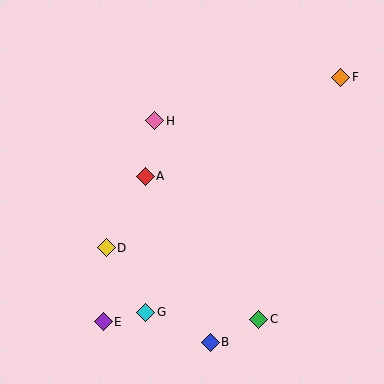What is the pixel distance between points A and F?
The distance between A and F is 219 pixels.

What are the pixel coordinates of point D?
Point D is at (106, 248).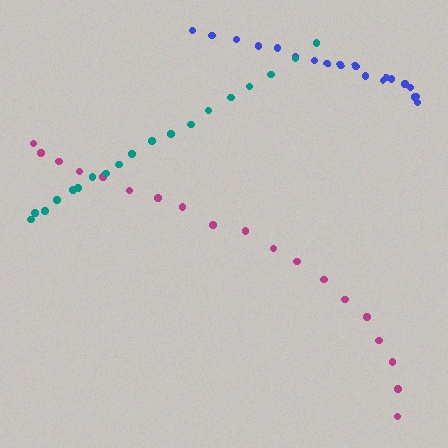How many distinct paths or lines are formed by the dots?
There are 3 distinct paths.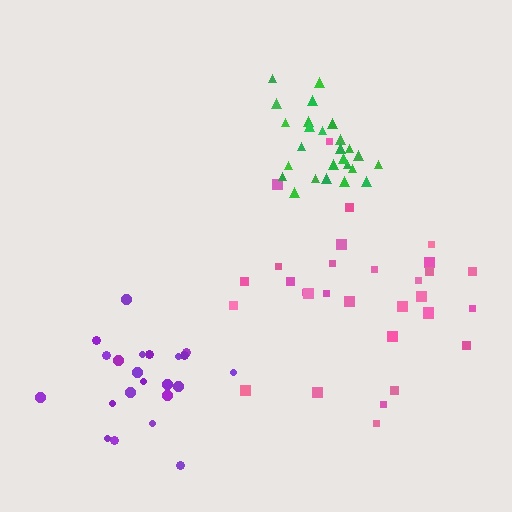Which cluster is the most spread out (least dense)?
Pink.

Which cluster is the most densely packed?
Green.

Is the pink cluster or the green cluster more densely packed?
Green.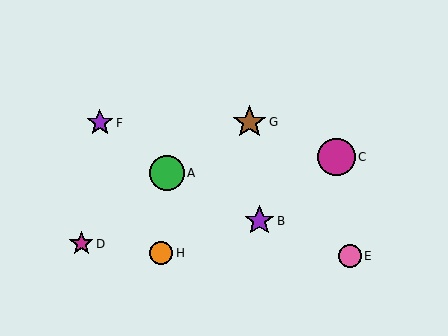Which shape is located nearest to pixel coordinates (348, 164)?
The magenta circle (labeled C) at (337, 157) is nearest to that location.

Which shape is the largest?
The magenta circle (labeled C) is the largest.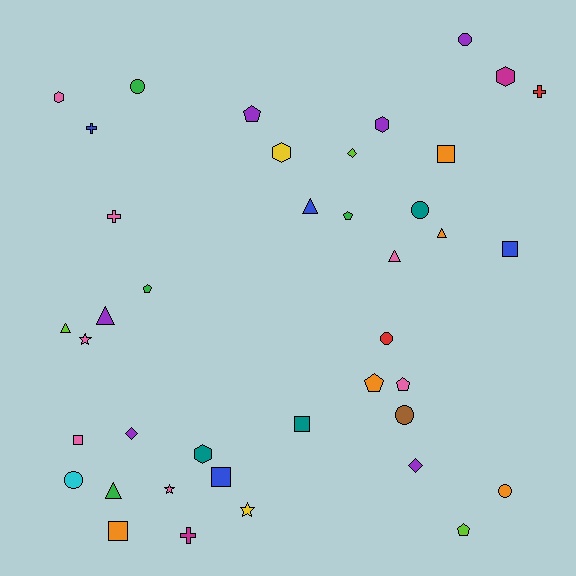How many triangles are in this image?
There are 6 triangles.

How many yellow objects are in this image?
There are 2 yellow objects.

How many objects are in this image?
There are 40 objects.